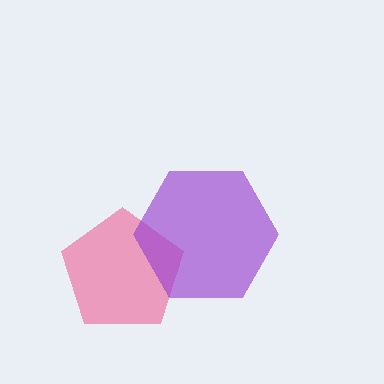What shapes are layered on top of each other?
The layered shapes are: a pink pentagon, a purple hexagon.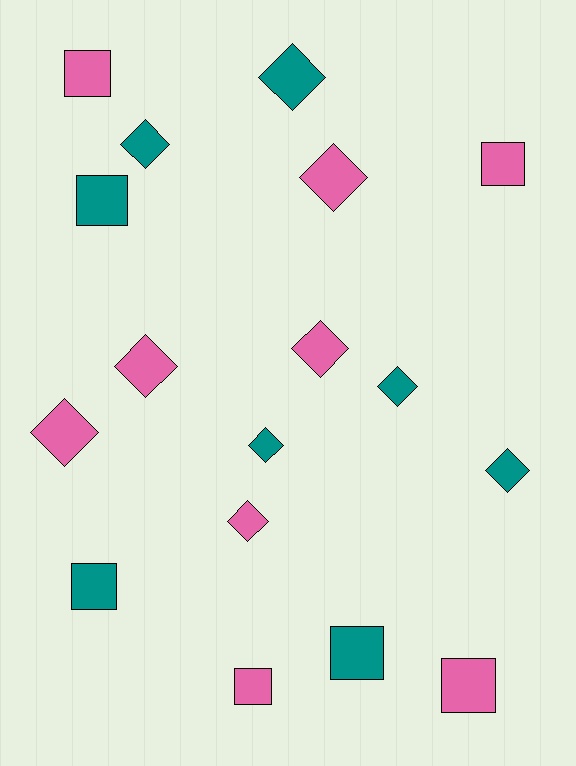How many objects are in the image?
There are 17 objects.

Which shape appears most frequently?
Diamond, with 10 objects.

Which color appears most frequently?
Pink, with 9 objects.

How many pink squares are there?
There are 4 pink squares.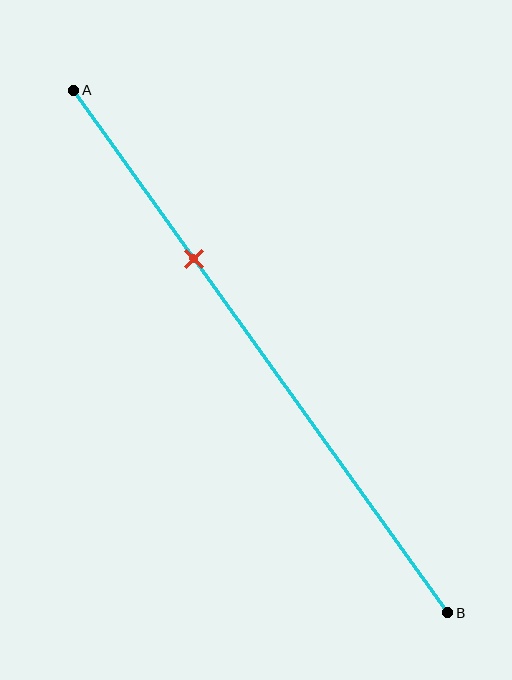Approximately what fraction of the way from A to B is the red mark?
The red mark is approximately 30% of the way from A to B.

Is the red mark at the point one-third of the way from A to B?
Yes, the mark is approximately at the one-third point.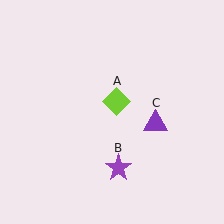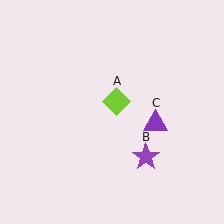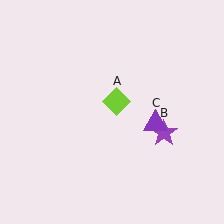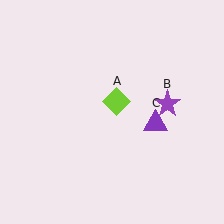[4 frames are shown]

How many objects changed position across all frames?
1 object changed position: purple star (object B).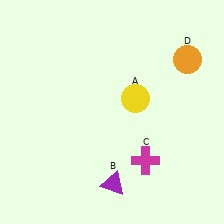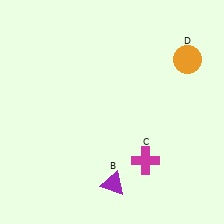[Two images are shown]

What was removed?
The yellow circle (A) was removed in Image 2.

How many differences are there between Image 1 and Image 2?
There is 1 difference between the two images.